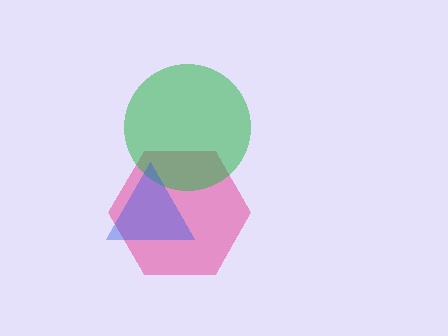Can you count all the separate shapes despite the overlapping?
Yes, there are 3 separate shapes.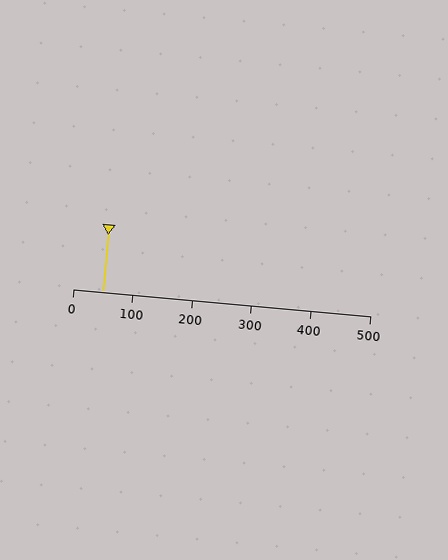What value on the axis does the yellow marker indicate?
The marker indicates approximately 50.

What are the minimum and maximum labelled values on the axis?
The axis runs from 0 to 500.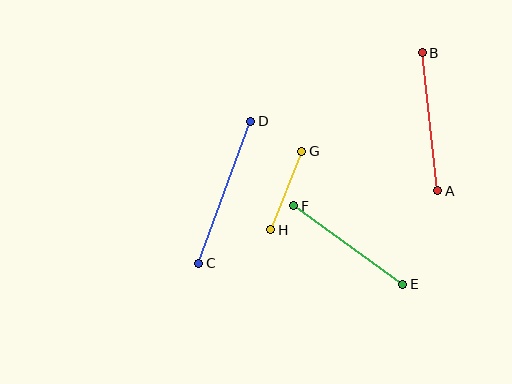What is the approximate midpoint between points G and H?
The midpoint is at approximately (286, 190) pixels.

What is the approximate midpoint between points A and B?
The midpoint is at approximately (430, 122) pixels.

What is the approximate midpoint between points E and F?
The midpoint is at approximately (348, 245) pixels.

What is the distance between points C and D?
The distance is approximately 151 pixels.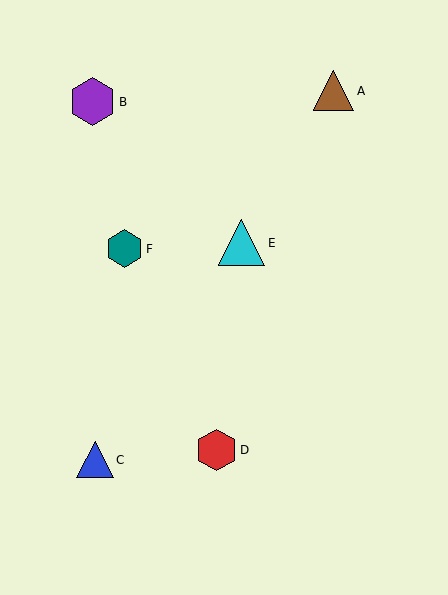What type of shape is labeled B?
Shape B is a purple hexagon.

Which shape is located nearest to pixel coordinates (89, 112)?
The purple hexagon (labeled B) at (93, 102) is nearest to that location.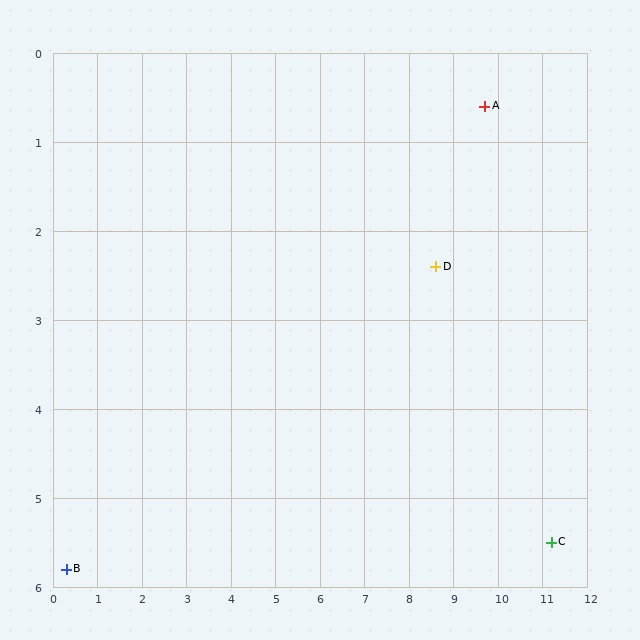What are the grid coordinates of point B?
Point B is at approximately (0.3, 5.8).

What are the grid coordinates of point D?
Point D is at approximately (8.6, 2.4).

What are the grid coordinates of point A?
Point A is at approximately (9.7, 0.6).